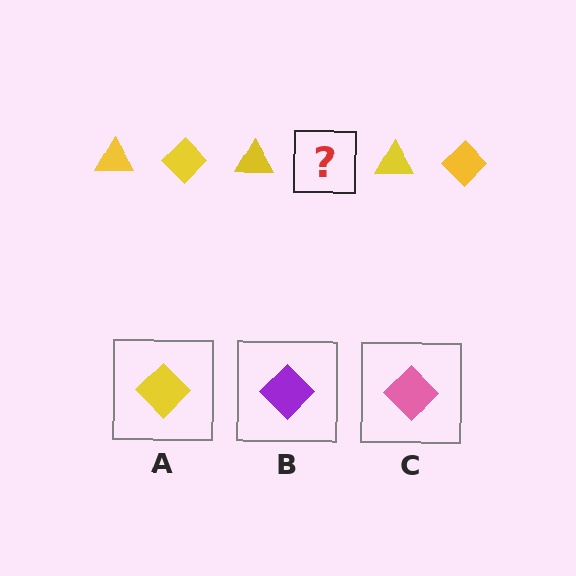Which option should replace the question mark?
Option A.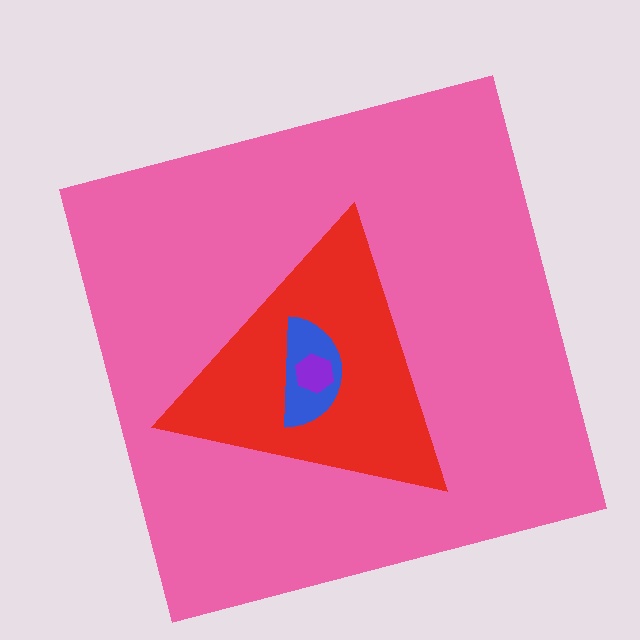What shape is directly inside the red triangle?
The blue semicircle.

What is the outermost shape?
The pink square.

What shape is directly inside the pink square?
The red triangle.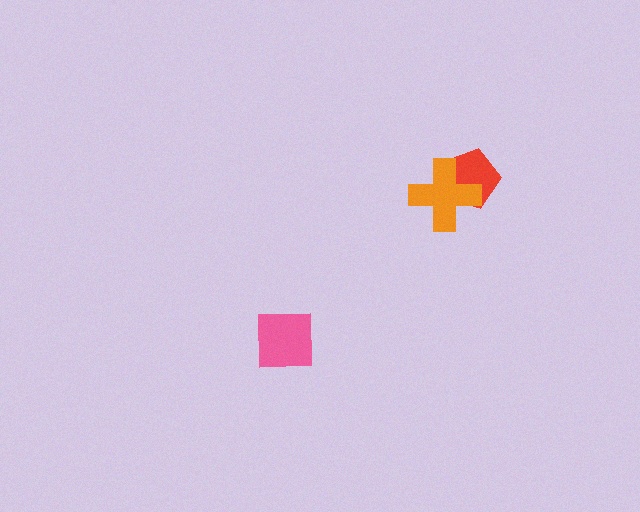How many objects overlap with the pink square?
0 objects overlap with the pink square.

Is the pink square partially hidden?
No, no other shape covers it.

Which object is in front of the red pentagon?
The orange cross is in front of the red pentagon.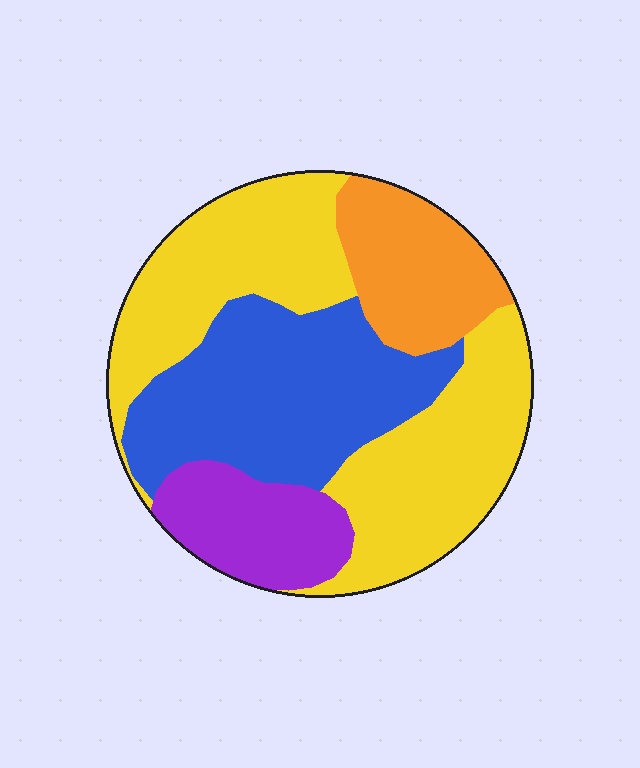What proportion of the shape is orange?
Orange takes up about one eighth (1/8) of the shape.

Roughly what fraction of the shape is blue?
Blue takes up about one quarter (1/4) of the shape.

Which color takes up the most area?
Yellow, at roughly 45%.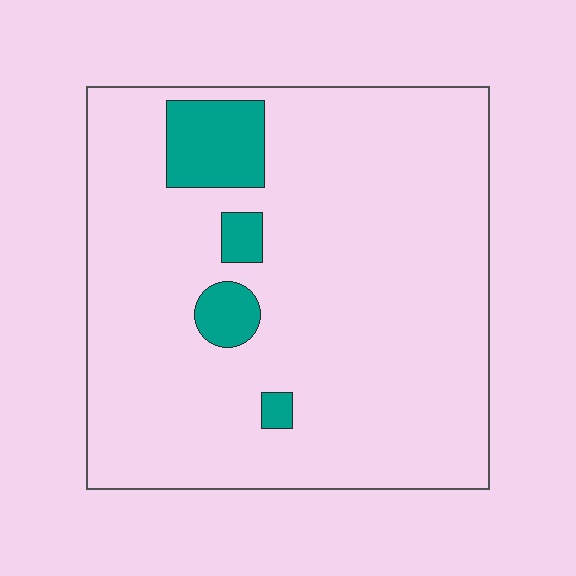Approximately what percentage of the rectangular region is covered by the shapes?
Approximately 10%.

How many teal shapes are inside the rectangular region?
4.